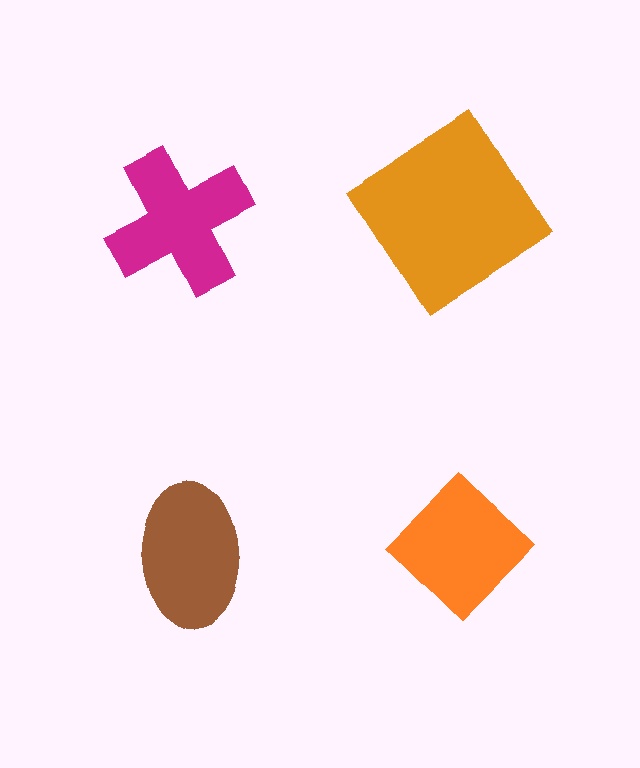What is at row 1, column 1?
A magenta cross.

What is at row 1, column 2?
An orange diamond.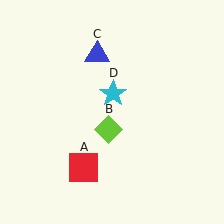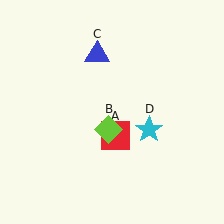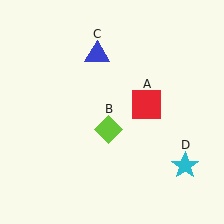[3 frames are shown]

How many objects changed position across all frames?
2 objects changed position: red square (object A), cyan star (object D).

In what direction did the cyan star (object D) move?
The cyan star (object D) moved down and to the right.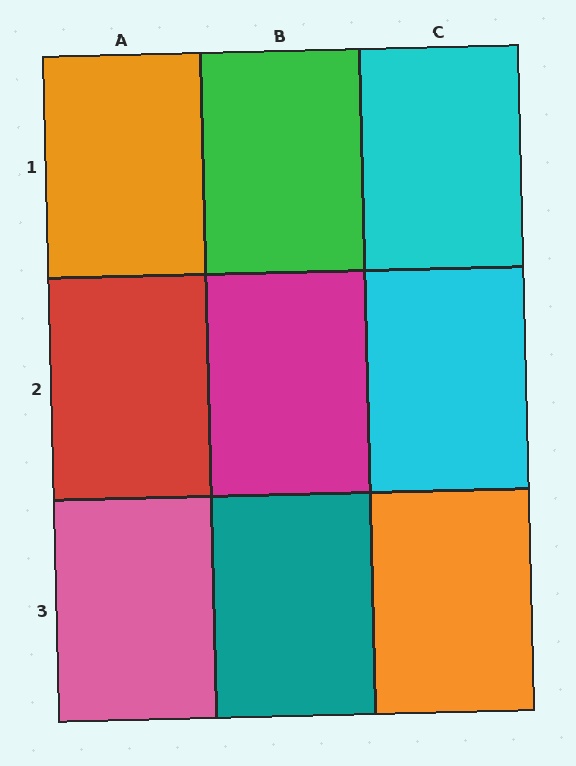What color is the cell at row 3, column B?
Teal.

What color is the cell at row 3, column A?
Pink.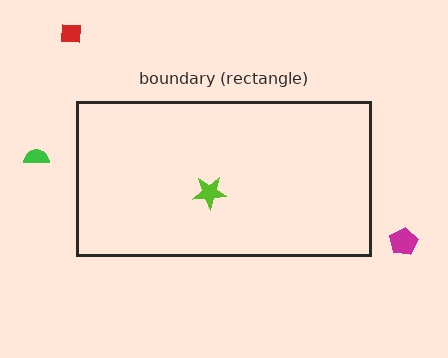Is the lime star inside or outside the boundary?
Inside.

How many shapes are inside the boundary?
1 inside, 3 outside.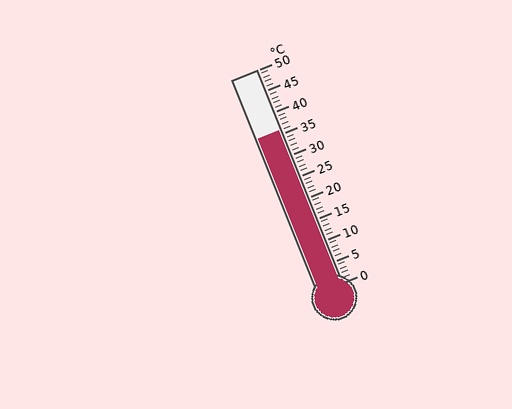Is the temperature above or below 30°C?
The temperature is above 30°C.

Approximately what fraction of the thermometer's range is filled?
The thermometer is filled to approximately 70% of its range.